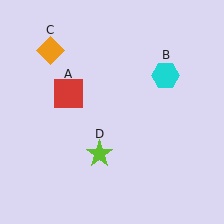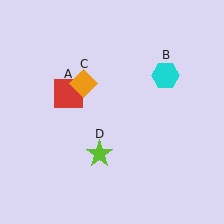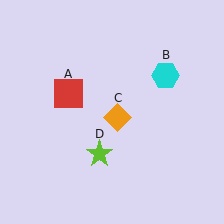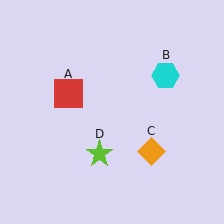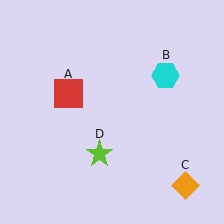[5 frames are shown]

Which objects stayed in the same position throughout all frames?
Red square (object A) and cyan hexagon (object B) and lime star (object D) remained stationary.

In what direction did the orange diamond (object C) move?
The orange diamond (object C) moved down and to the right.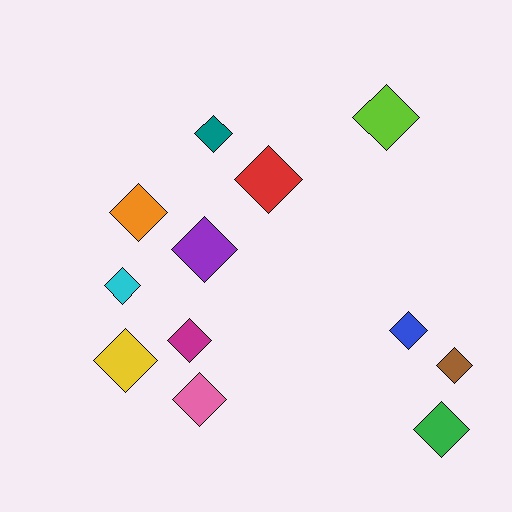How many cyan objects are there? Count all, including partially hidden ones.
There is 1 cyan object.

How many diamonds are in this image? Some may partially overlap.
There are 12 diamonds.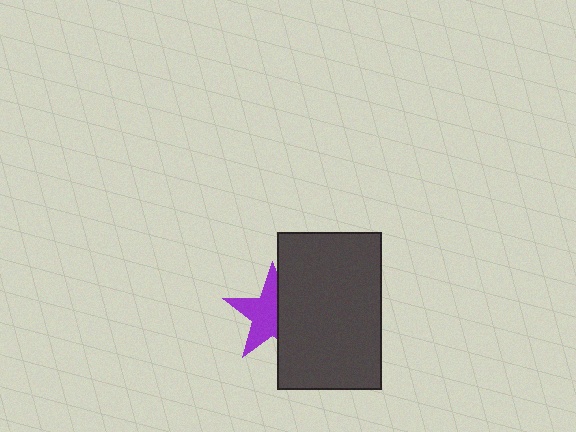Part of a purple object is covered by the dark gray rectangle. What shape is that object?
It is a star.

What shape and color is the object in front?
The object in front is a dark gray rectangle.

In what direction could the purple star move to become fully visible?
The purple star could move left. That would shift it out from behind the dark gray rectangle entirely.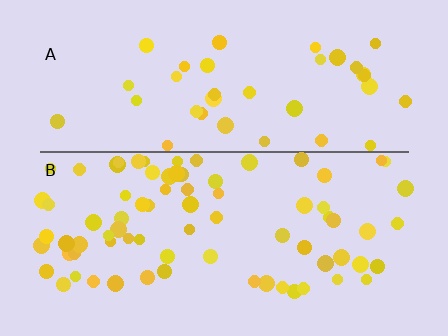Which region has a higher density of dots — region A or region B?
B (the bottom).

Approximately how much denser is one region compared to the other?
Approximately 2.0× — region B over region A.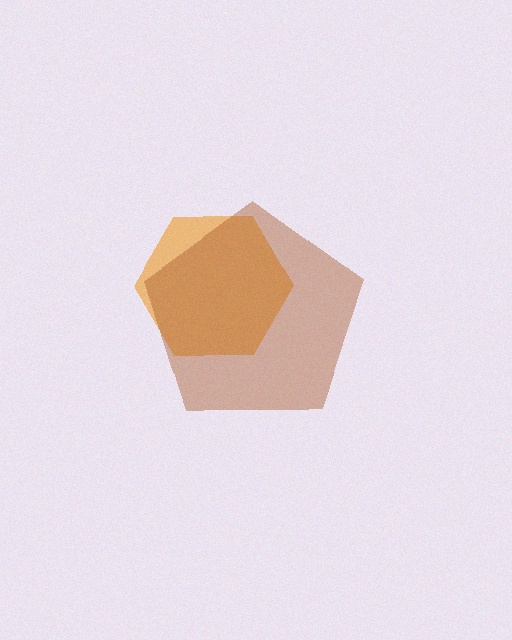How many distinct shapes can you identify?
There are 2 distinct shapes: an orange hexagon, a brown pentagon.